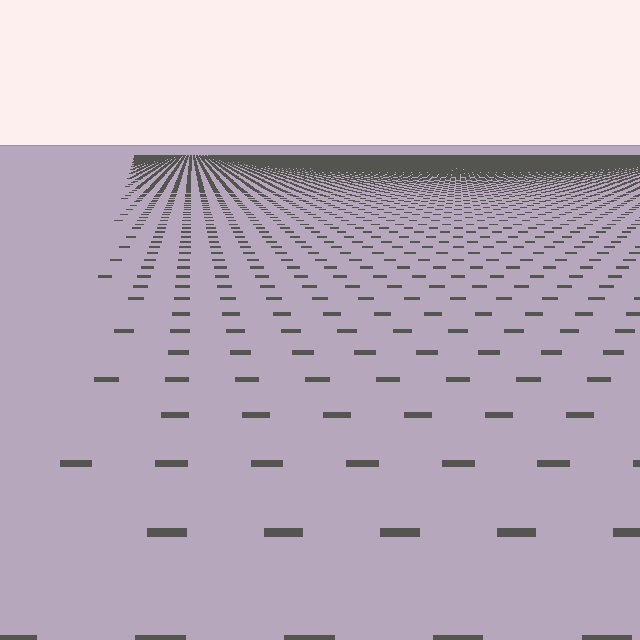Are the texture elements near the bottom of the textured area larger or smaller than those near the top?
Larger. Near the bottom, elements are closer to the viewer and appear at a bigger on-screen size.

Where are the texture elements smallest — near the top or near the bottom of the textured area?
Near the top.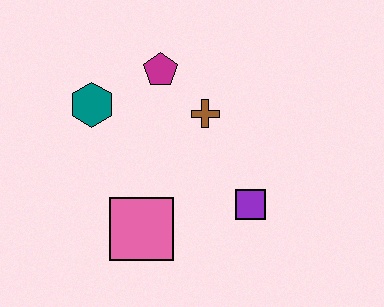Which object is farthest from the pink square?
The magenta pentagon is farthest from the pink square.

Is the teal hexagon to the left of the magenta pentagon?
Yes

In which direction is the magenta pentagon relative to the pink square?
The magenta pentagon is above the pink square.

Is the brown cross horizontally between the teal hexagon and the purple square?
Yes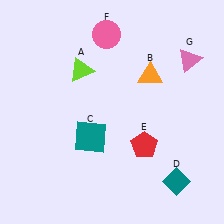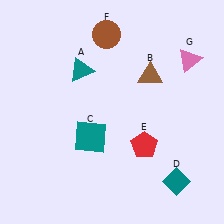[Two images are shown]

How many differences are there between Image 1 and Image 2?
There are 3 differences between the two images.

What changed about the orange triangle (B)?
In Image 1, B is orange. In Image 2, it changed to brown.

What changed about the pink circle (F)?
In Image 1, F is pink. In Image 2, it changed to brown.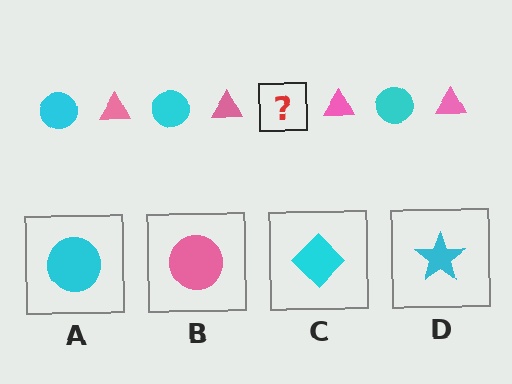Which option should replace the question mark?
Option A.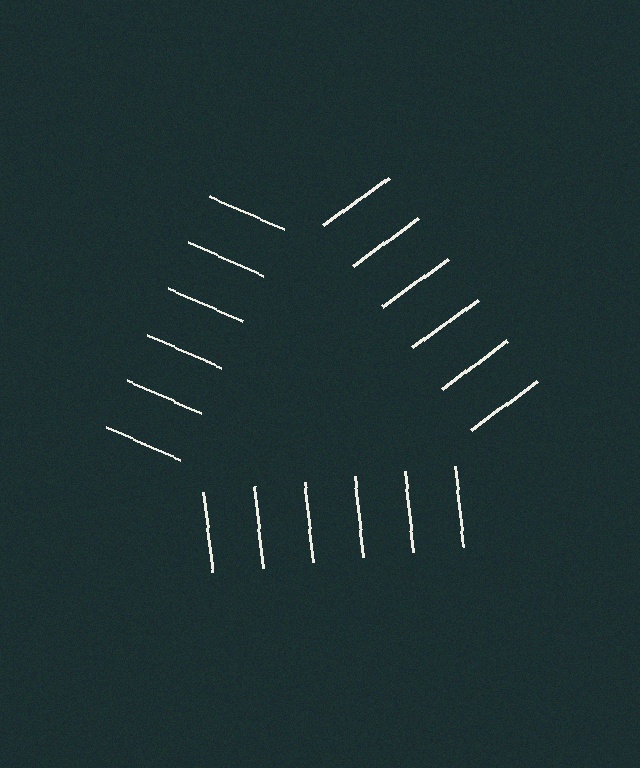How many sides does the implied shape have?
3 sides — the line-ends trace a triangle.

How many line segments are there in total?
18 — 6 along each of the 3 edges.